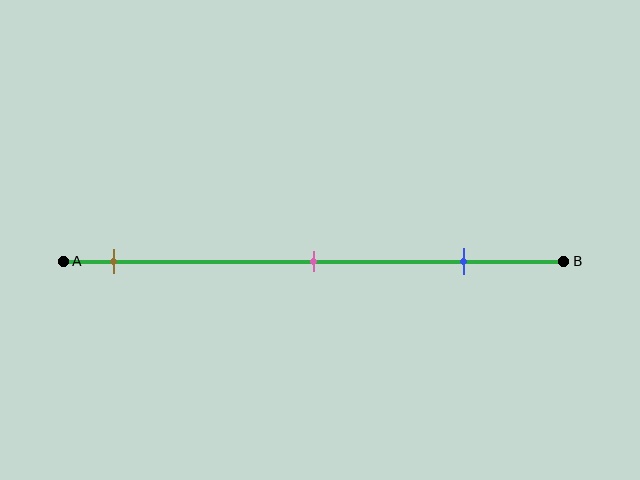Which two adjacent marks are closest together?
The pink and blue marks are the closest adjacent pair.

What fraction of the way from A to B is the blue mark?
The blue mark is approximately 80% (0.8) of the way from A to B.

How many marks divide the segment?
There are 3 marks dividing the segment.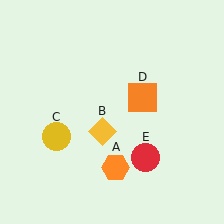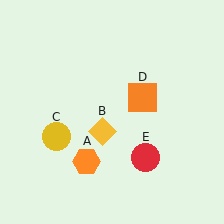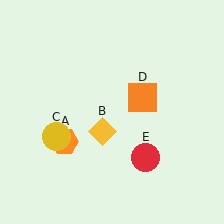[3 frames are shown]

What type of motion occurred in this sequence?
The orange hexagon (object A) rotated clockwise around the center of the scene.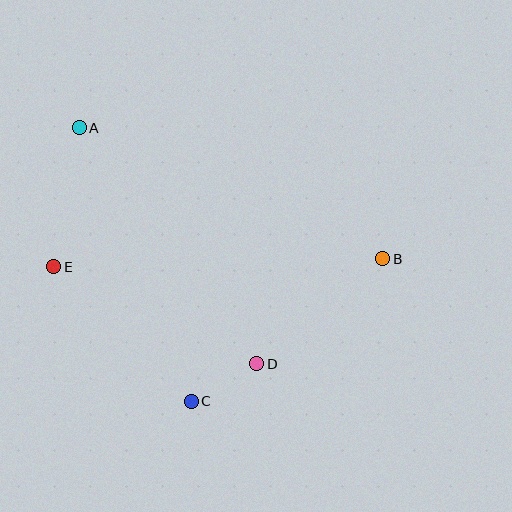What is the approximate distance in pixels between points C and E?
The distance between C and E is approximately 193 pixels.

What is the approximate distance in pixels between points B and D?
The distance between B and D is approximately 164 pixels.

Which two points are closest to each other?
Points C and D are closest to each other.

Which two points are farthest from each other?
Points A and B are farthest from each other.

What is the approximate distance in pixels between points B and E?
The distance between B and E is approximately 329 pixels.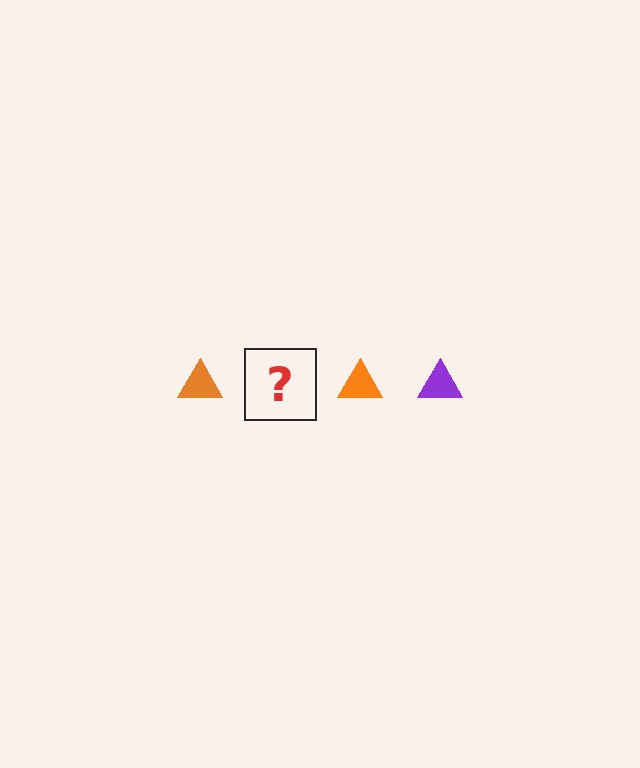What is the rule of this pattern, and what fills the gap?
The rule is that the pattern cycles through orange, purple triangles. The gap should be filled with a purple triangle.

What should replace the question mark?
The question mark should be replaced with a purple triangle.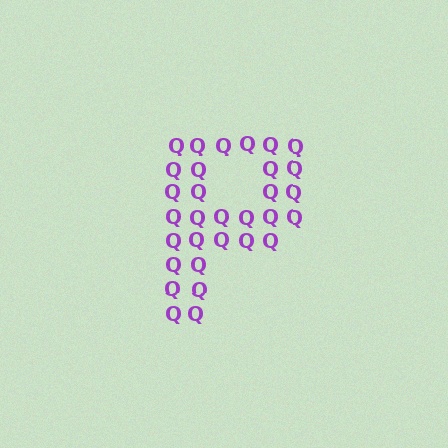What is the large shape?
The large shape is the letter P.